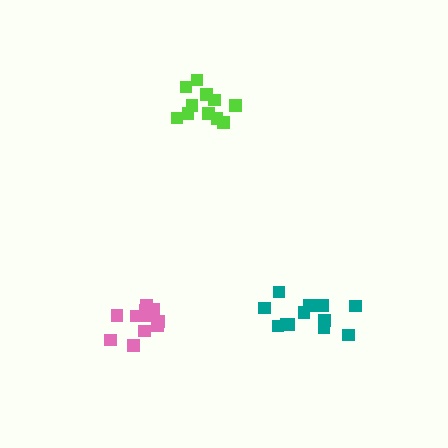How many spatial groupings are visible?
There are 3 spatial groupings.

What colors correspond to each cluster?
The clusters are colored: teal, lime, pink.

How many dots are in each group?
Group 1: 12 dots, Group 2: 11 dots, Group 3: 12 dots (35 total).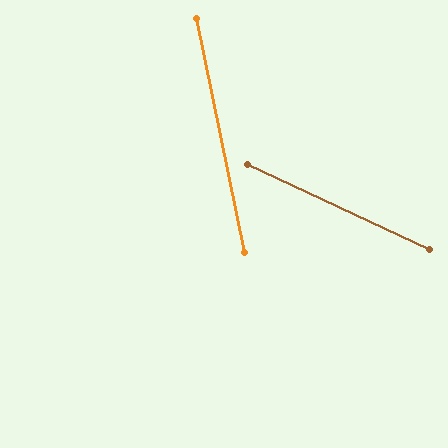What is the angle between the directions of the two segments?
Approximately 54 degrees.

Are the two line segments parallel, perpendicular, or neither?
Neither parallel nor perpendicular — they differ by about 54°.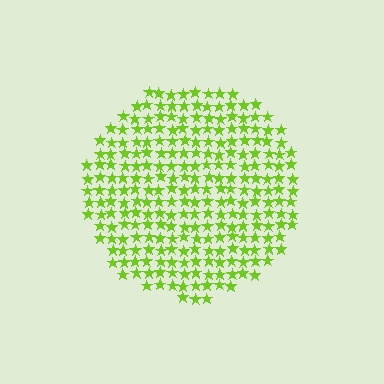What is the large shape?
The large shape is a circle.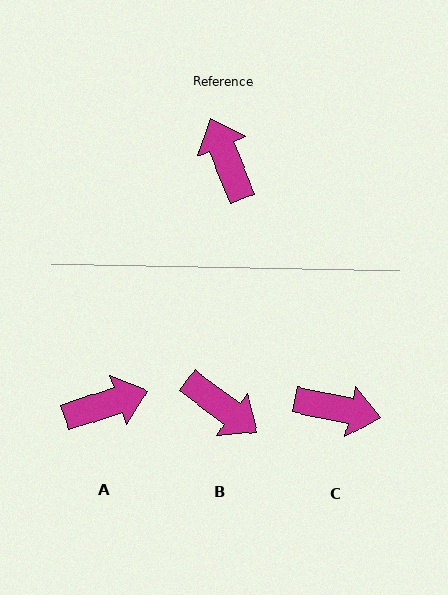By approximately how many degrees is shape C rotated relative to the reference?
Approximately 124 degrees clockwise.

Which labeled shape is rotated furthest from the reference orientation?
B, about 149 degrees away.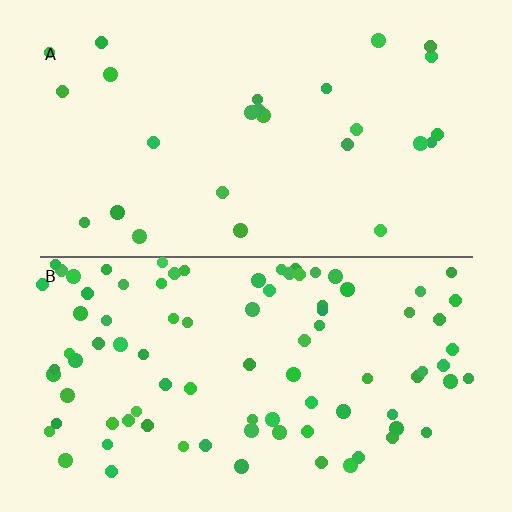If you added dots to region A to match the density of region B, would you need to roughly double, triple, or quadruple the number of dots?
Approximately triple.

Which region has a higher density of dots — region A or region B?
B (the bottom).